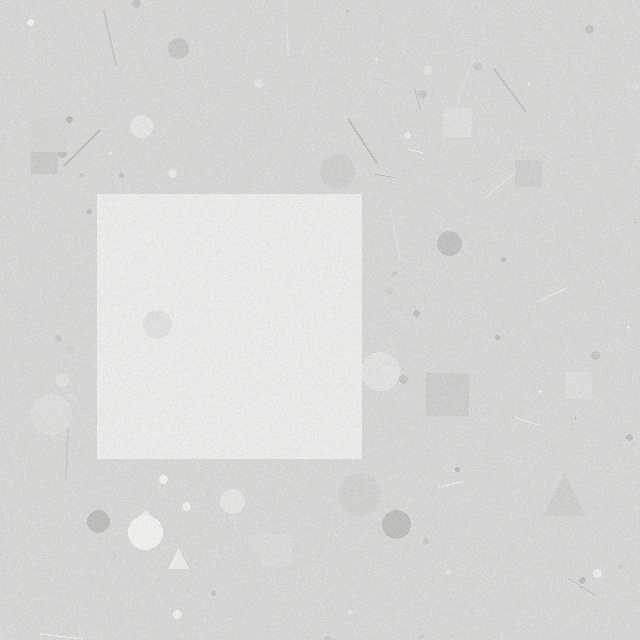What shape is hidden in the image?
A square is hidden in the image.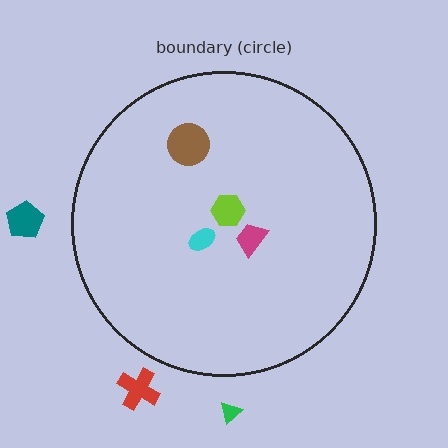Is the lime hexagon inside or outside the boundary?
Inside.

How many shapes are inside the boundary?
4 inside, 3 outside.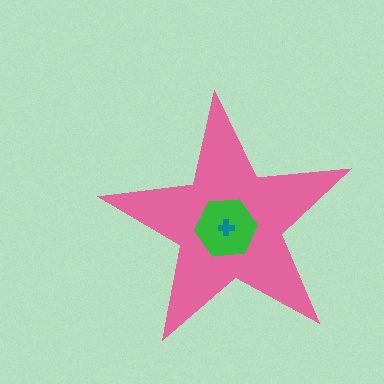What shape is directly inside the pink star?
The green hexagon.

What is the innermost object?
The teal cross.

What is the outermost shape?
The pink star.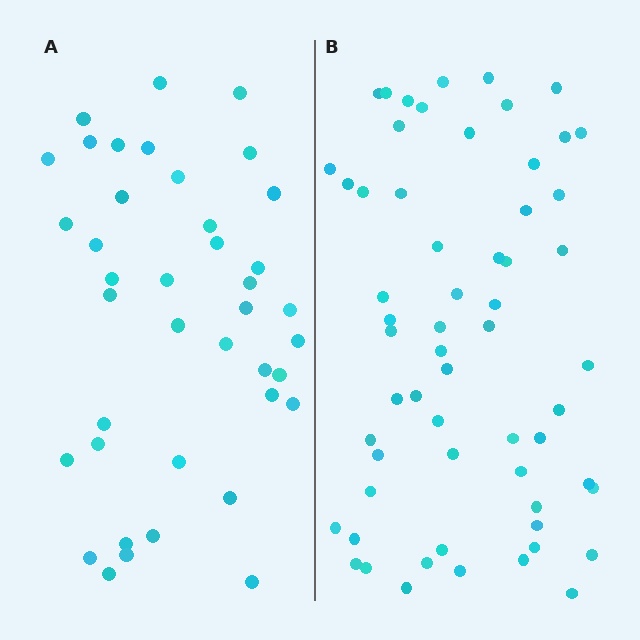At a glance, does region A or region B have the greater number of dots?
Region B (the right region) has more dots.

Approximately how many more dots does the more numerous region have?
Region B has approximately 20 more dots than region A.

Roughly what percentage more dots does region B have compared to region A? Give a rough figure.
About 50% more.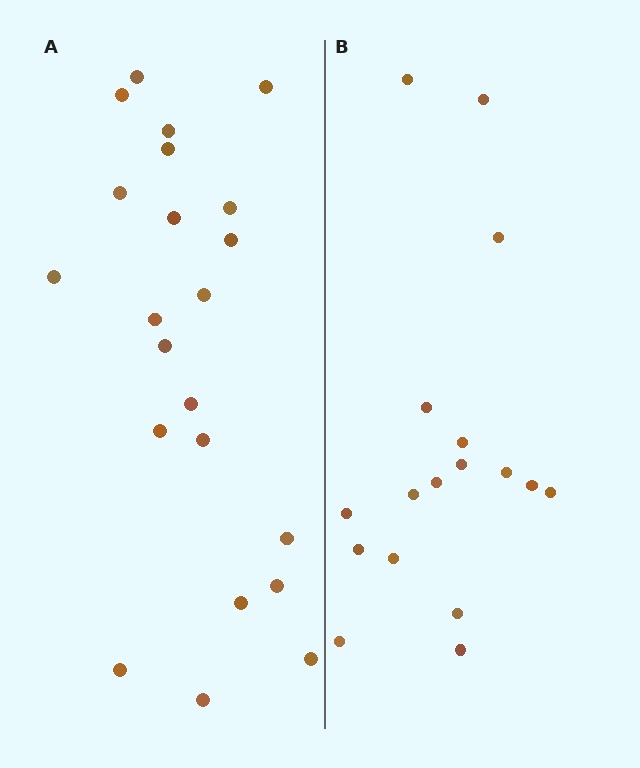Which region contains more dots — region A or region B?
Region A (the left region) has more dots.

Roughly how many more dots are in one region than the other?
Region A has about 5 more dots than region B.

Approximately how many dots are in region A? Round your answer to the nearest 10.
About 20 dots. (The exact count is 22, which rounds to 20.)